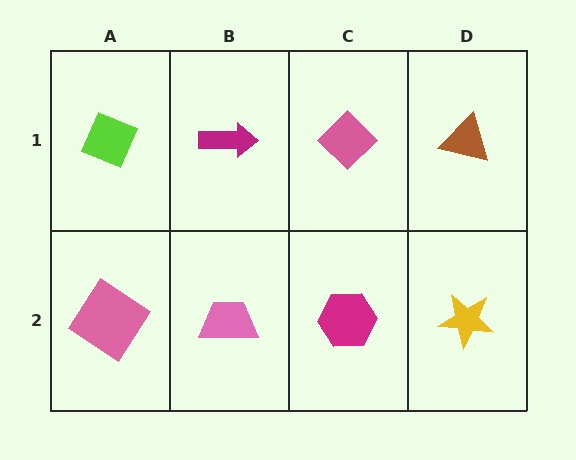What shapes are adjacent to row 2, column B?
A magenta arrow (row 1, column B), a pink diamond (row 2, column A), a magenta hexagon (row 2, column C).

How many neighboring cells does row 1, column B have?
3.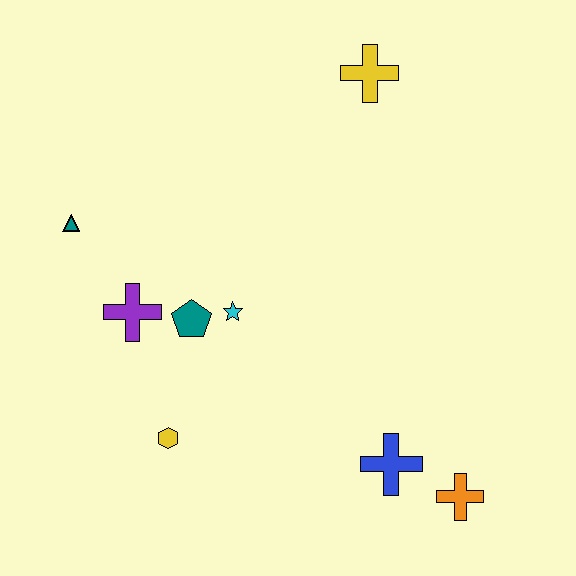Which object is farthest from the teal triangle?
The orange cross is farthest from the teal triangle.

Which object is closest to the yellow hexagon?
The teal pentagon is closest to the yellow hexagon.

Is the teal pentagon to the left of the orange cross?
Yes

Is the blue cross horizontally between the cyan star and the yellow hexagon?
No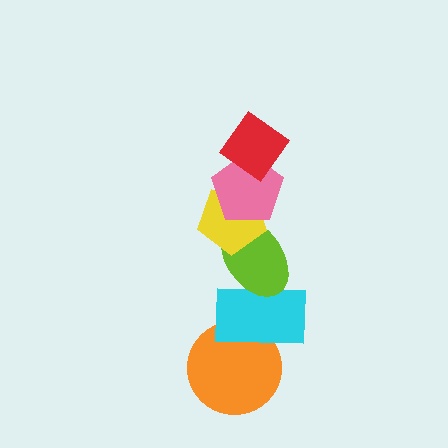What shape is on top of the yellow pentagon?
The pink pentagon is on top of the yellow pentagon.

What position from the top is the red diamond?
The red diamond is 1st from the top.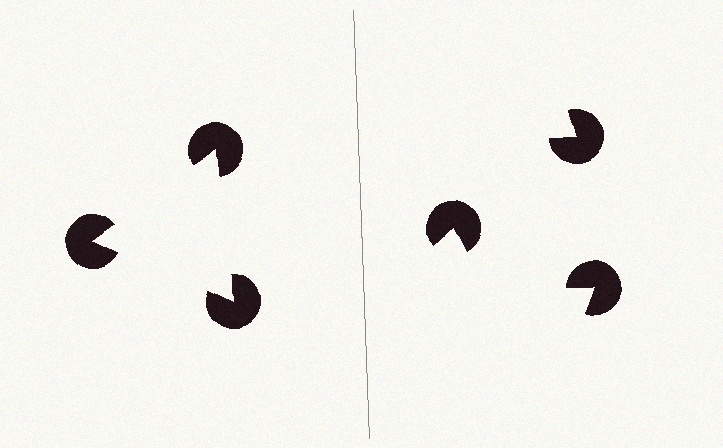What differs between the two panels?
The pac-man discs are positioned identically on both sides; only the wedge orientations differ. On the left they align to a triangle; on the right they are misaligned.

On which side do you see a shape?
An illusory triangle appears on the left side. On the right side the wedge cuts are rotated, so no coherent shape forms.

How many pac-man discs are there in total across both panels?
6 — 3 on each side.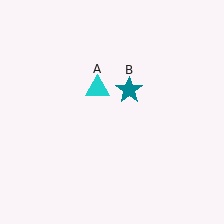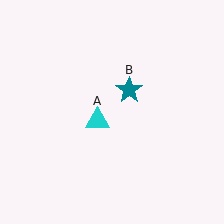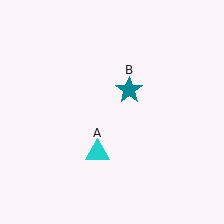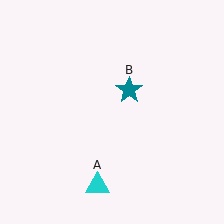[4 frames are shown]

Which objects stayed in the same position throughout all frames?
Teal star (object B) remained stationary.